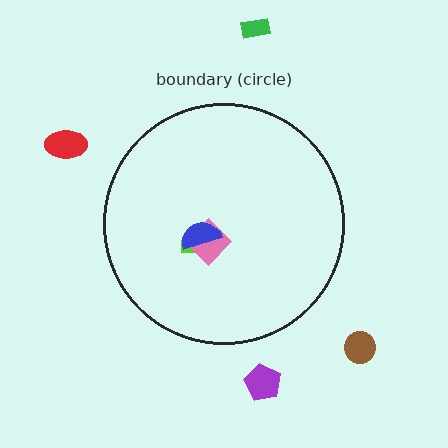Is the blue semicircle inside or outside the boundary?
Inside.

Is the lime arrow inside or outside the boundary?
Inside.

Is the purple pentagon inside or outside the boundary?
Outside.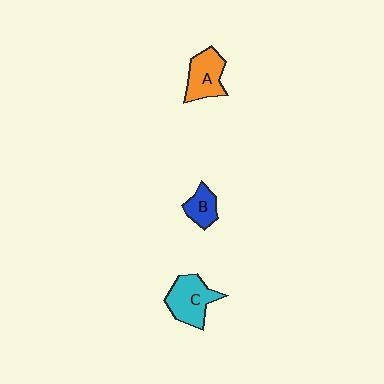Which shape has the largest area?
Shape C (cyan).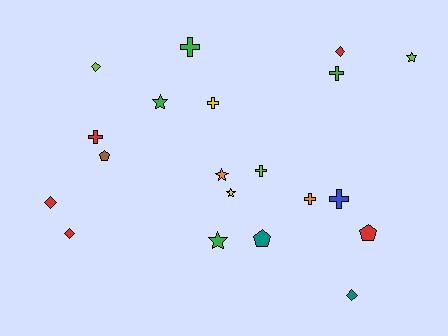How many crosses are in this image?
There are 7 crosses.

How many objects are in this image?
There are 20 objects.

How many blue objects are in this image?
There is 1 blue object.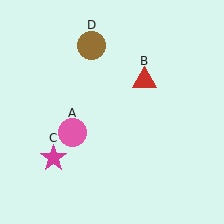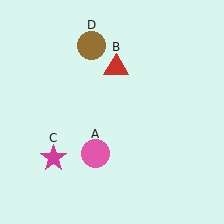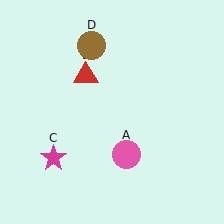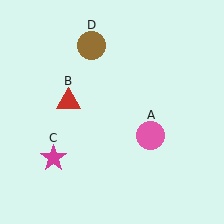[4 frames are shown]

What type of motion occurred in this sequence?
The pink circle (object A), red triangle (object B) rotated counterclockwise around the center of the scene.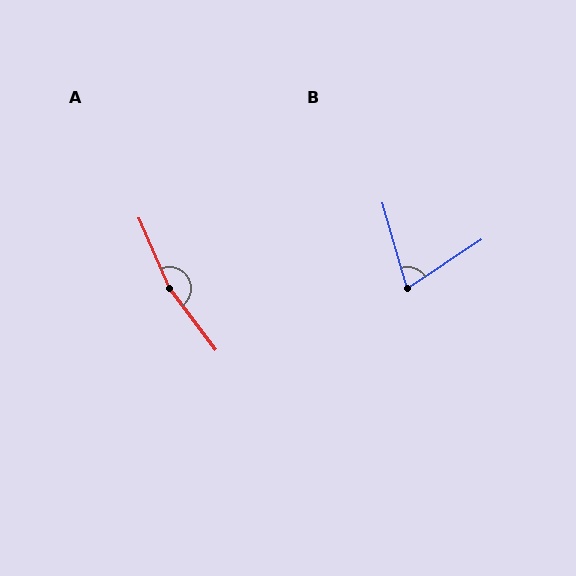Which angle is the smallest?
B, at approximately 73 degrees.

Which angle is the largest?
A, at approximately 166 degrees.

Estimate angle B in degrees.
Approximately 73 degrees.